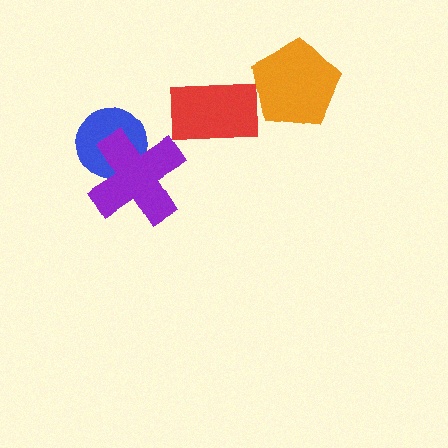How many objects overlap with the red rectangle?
0 objects overlap with the red rectangle.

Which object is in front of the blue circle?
The purple cross is in front of the blue circle.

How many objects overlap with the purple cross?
1 object overlaps with the purple cross.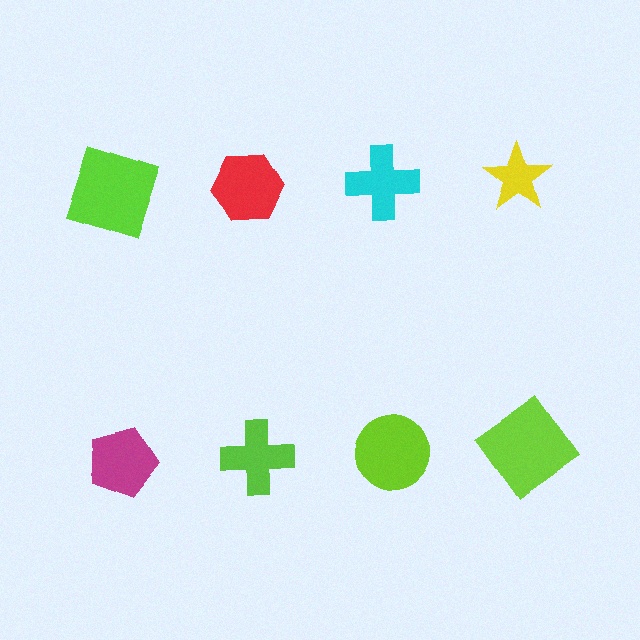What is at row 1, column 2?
A red hexagon.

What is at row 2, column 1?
A magenta pentagon.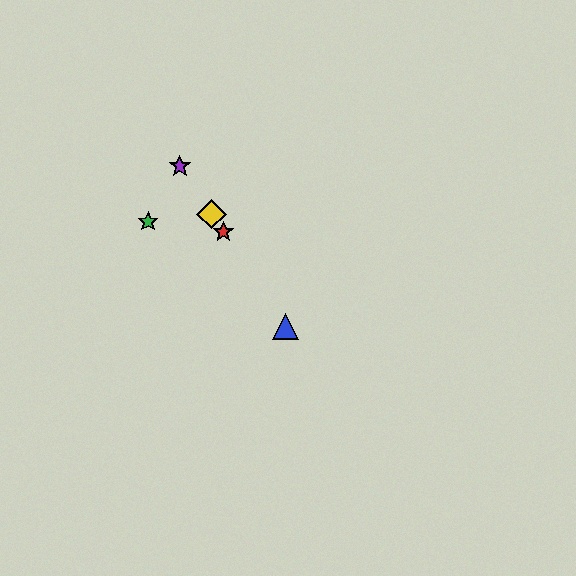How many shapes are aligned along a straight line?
4 shapes (the red star, the blue triangle, the yellow diamond, the purple star) are aligned along a straight line.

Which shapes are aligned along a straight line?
The red star, the blue triangle, the yellow diamond, the purple star are aligned along a straight line.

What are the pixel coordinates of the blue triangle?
The blue triangle is at (285, 326).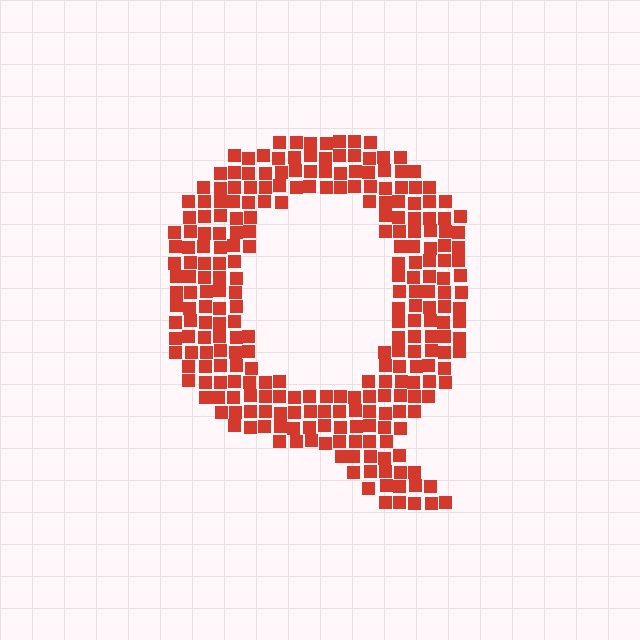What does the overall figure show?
The overall figure shows the letter Q.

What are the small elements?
The small elements are squares.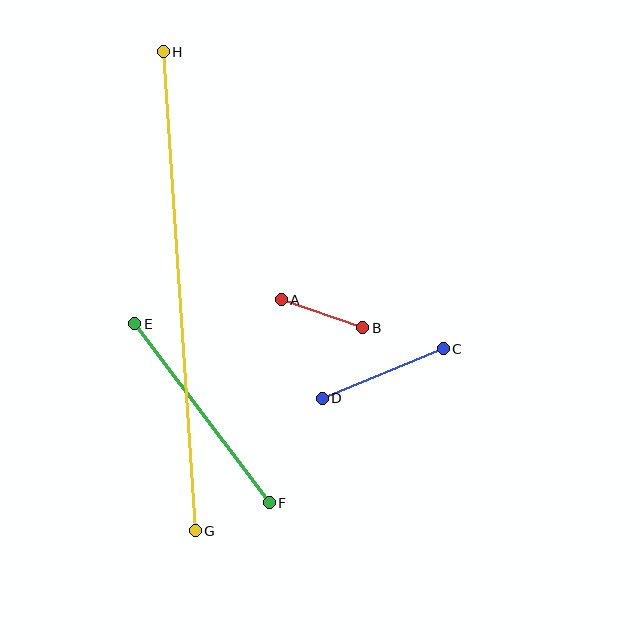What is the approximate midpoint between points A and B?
The midpoint is at approximately (322, 314) pixels.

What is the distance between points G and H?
The distance is approximately 480 pixels.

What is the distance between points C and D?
The distance is approximately 131 pixels.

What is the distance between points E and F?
The distance is approximately 224 pixels.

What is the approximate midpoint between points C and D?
The midpoint is at approximately (383, 373) pixels.